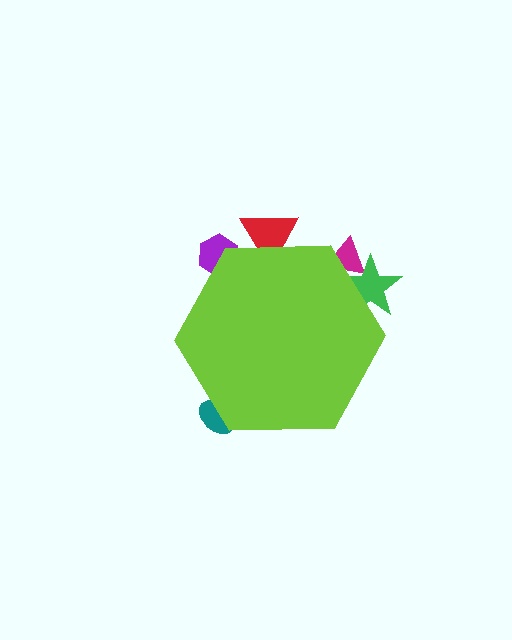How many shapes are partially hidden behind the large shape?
5 shapes are partially hidden.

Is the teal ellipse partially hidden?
Yes, the teal ellipse is partially hidden behind the lime hexagon.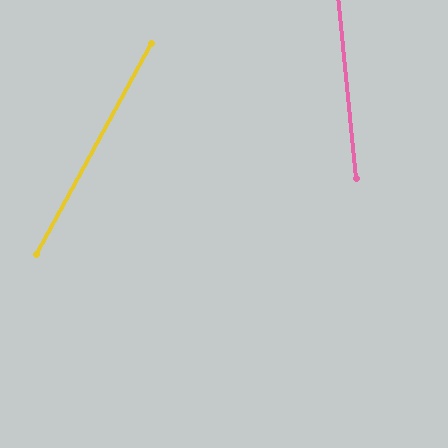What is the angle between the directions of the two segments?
Approximately 34 degrees.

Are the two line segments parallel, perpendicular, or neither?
Neither parallel nor perpendicular — they differ by about 34°.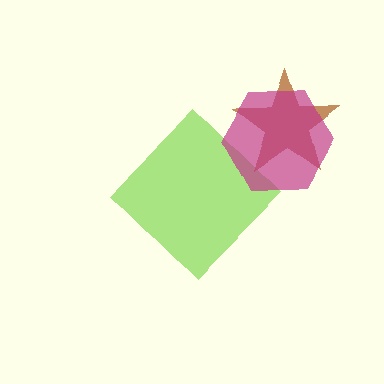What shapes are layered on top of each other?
The layered shapes are: a lime diamond, a brown star, a magenta hexagon.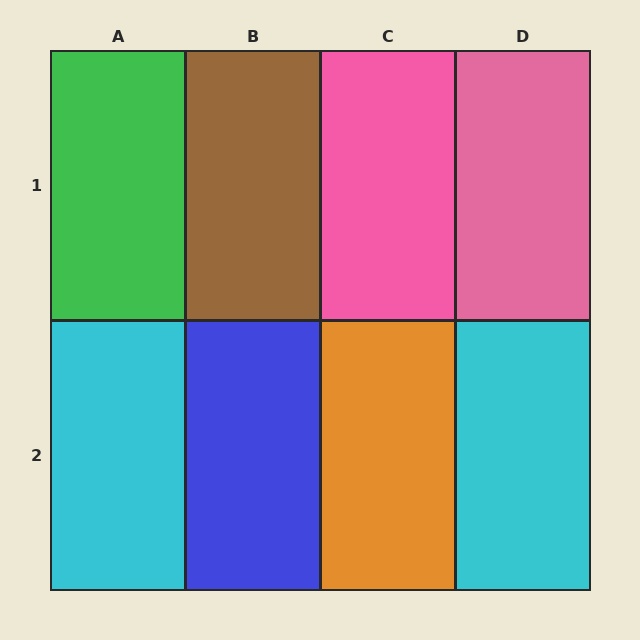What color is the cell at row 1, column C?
Pink.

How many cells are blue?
1 cell is blue.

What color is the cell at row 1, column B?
Brown.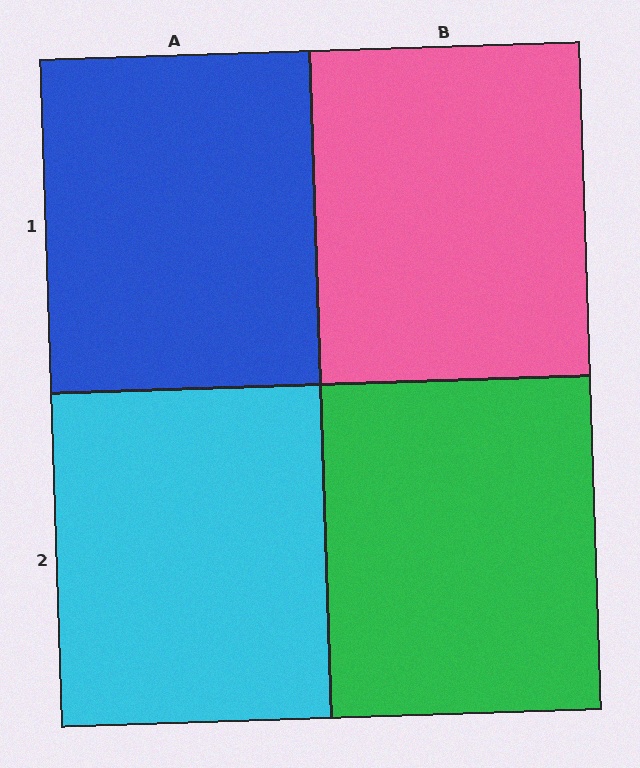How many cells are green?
1 cell is green.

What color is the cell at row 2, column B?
Green.